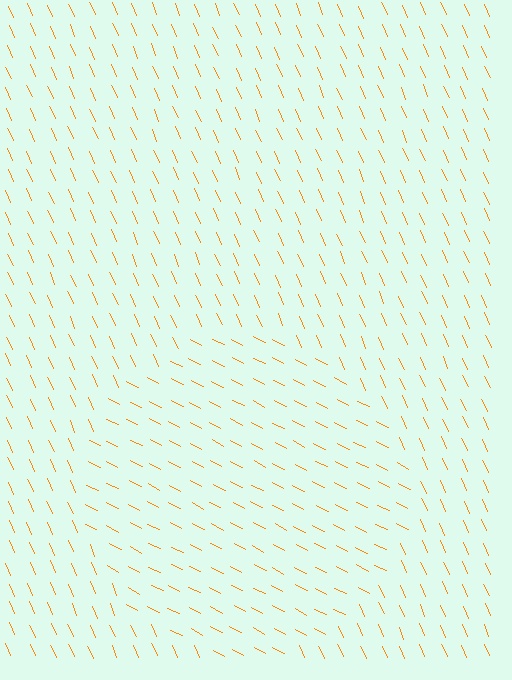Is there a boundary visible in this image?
Yes, there is a texture boundary formed by a change in line orientation.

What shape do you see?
I see a circle.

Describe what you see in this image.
The image is filled with small orange line segments. A circle region in the image has lines oriented differently from the surrounding lines, creating a visible texture boundary.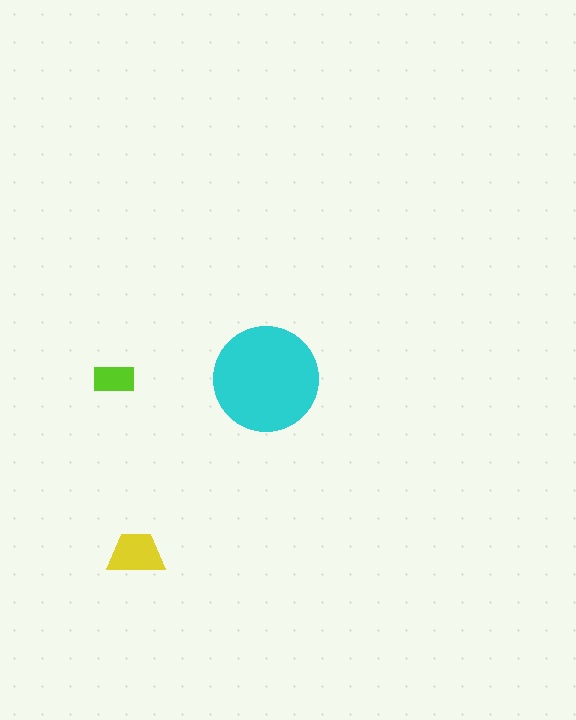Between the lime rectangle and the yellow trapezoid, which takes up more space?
The yellow trapezoid.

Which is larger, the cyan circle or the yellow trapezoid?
The cyan circle.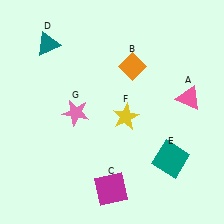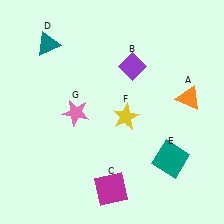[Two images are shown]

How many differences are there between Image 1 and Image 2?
There are 2 differences between the two images.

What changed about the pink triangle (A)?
In Image 1, A is pink. In Image 2, it changed to orange.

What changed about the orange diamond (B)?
In Image 1, B is orange. In Image 2, it changed to purple.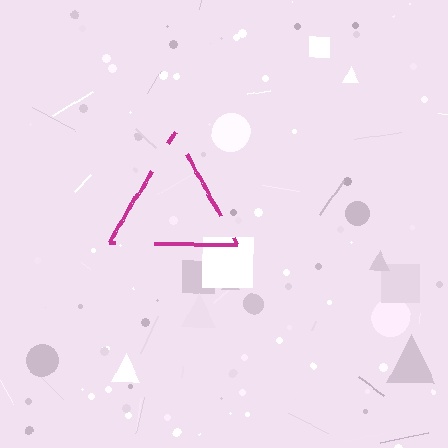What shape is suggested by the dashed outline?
The dashed outline suggests a triangle.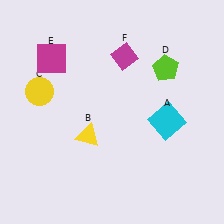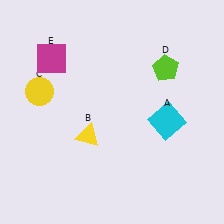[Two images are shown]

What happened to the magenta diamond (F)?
The magenta diamond (F) was removed in Image 2. It was in the top-right area of Image 1.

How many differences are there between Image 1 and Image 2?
There is 1 difference between the two images.